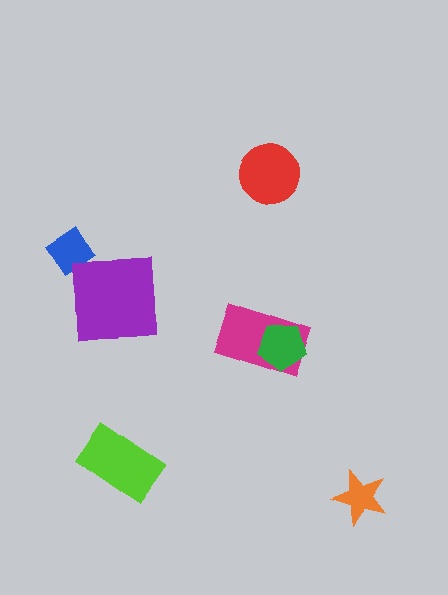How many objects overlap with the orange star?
0 objects overlap with the orange star.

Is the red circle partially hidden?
No, no other shape covers it.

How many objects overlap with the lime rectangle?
0 objects overlap with the lime rectangle.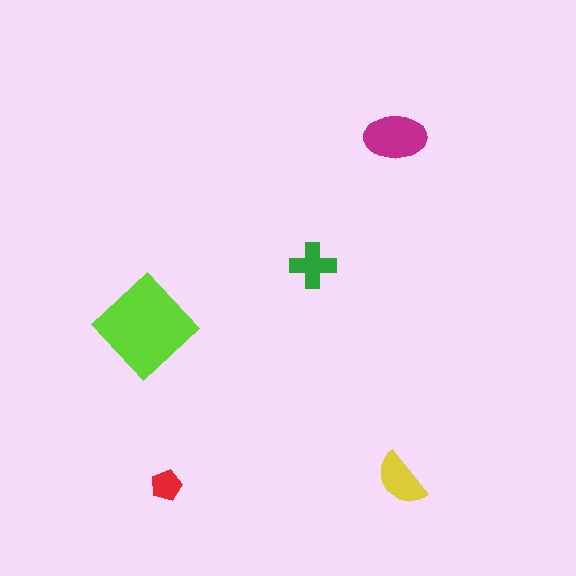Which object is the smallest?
The red pentagon.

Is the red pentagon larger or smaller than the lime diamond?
Smaller.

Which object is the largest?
The lime diamond.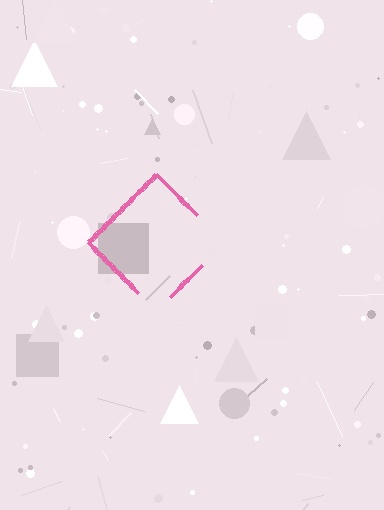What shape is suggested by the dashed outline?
The dashed outline suggests a diamond.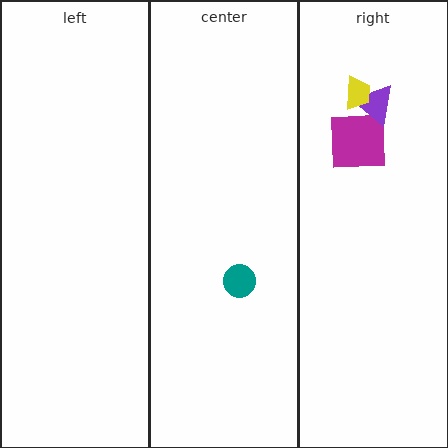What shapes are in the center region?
The teal circle.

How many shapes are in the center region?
1.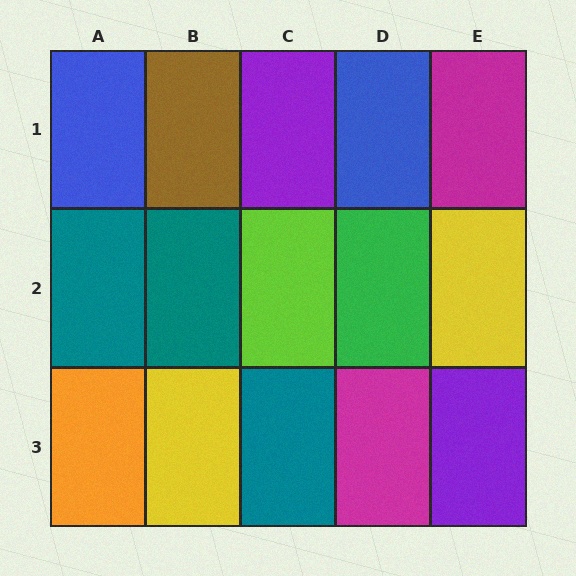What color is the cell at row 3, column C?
Teal.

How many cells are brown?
1 cell is brown.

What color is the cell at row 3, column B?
Yellow.